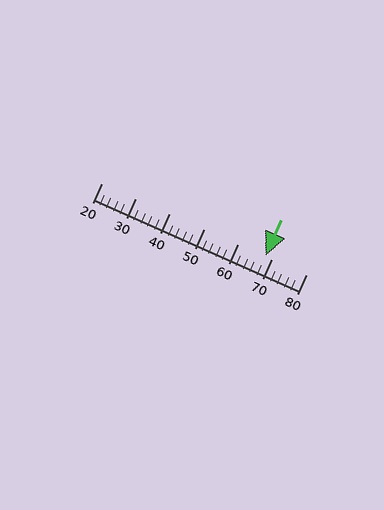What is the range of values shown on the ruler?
The ruler shows values from 20 to 80.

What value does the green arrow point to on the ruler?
The green arrow points to approximately 68.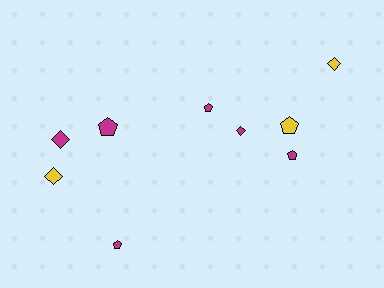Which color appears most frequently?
Magenta, with 6 objects.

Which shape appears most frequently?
Pentagon, with 5 objects.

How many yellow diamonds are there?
There are 2 yellow diamonds.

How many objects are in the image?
There are 9 objects.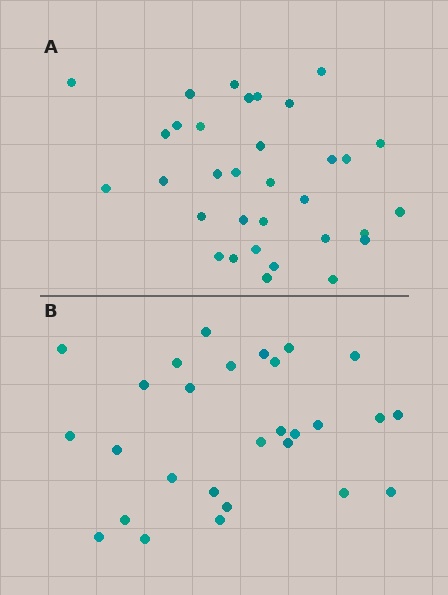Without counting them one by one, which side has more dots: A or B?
Region A (the top region) has more dots.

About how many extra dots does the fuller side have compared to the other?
Region A has about 5 more dots than region B.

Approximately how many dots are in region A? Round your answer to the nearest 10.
About 30 dots. (The exact count is 33, which rounds to 30.)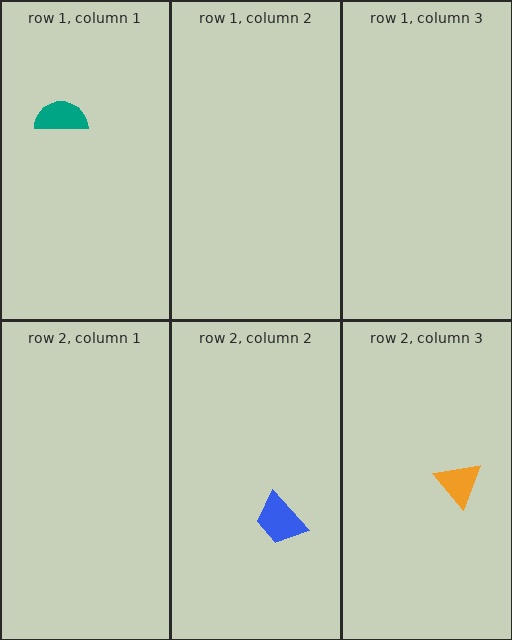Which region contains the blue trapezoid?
The row 2, column 2 region.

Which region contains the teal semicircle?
The row 1, column 1 region.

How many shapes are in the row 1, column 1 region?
1.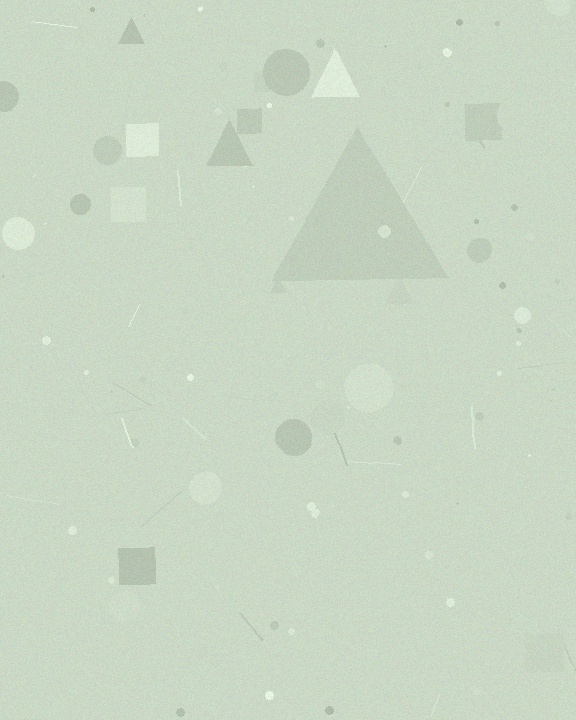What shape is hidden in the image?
A triangle is hidden in the image.